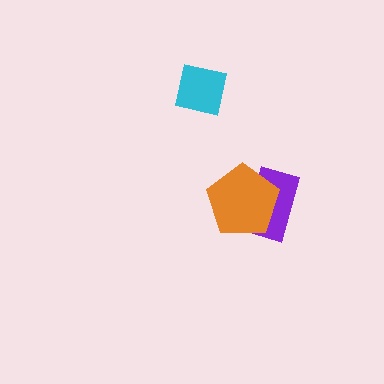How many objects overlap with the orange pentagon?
1 object overlaps with the orange pentagon.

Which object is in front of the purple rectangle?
The orange pentagon is in front of the purple rectangle.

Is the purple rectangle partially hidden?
Yes, it is partially covered by another shape.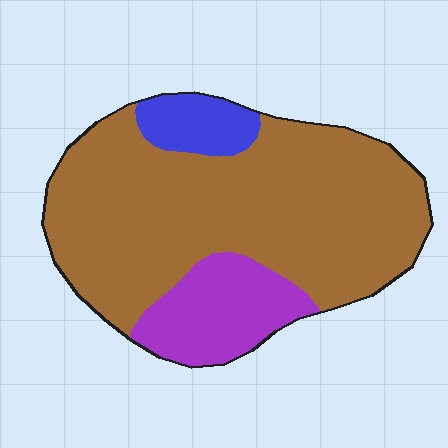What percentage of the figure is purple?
Purple covers about 15% of the figure.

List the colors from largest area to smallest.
From largest to smallest: brown, purple, blue.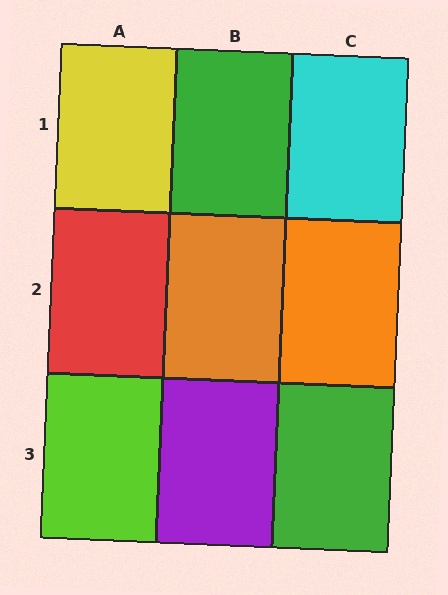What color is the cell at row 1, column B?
Green.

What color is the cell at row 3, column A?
Lime.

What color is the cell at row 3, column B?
Purple.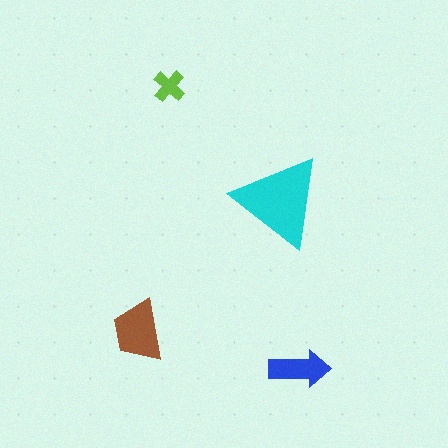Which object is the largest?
The cyan triangle.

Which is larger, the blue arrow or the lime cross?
The blue arrow.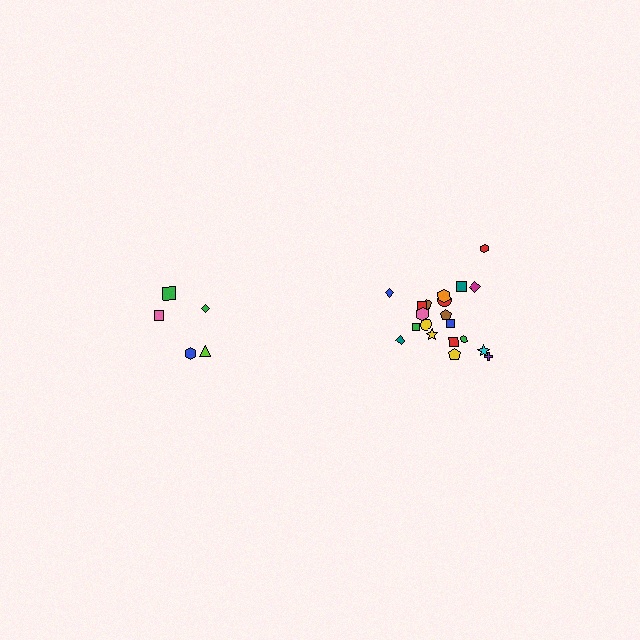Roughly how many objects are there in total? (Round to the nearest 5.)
Roughly 25 objects in total.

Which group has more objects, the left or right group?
The right group.